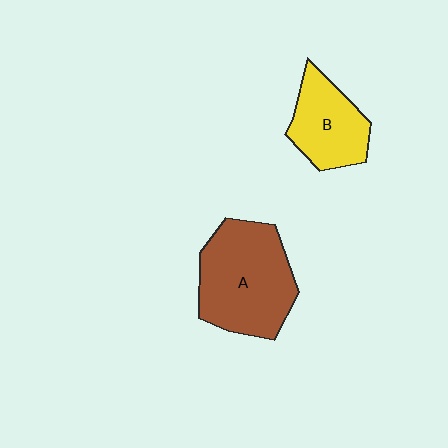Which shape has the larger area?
Shape A (brown).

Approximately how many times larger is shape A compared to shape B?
Approximately 1.6 times.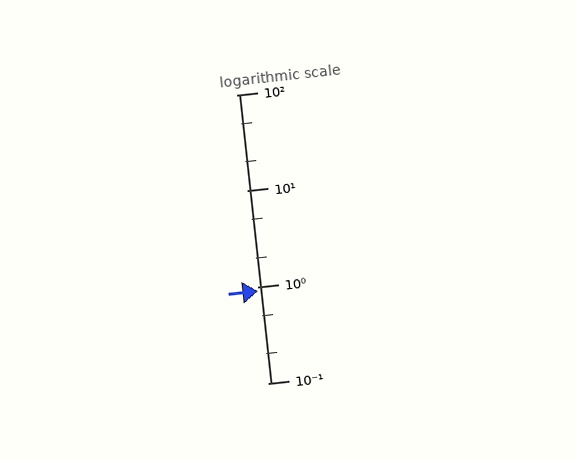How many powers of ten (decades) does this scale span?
The scale spans 3 decades, from 0.1 to 100.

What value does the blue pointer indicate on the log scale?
The pointer indicates approximately 0.9.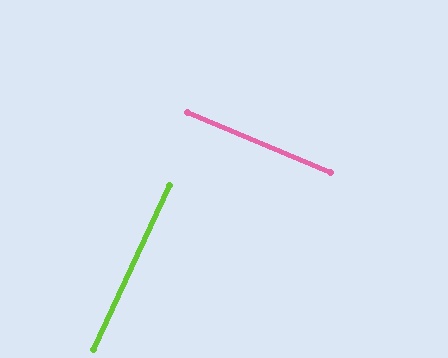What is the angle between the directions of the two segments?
Approximately 88 degrees.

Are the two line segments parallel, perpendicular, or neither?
Perpendicular — they meet at approximately 88°.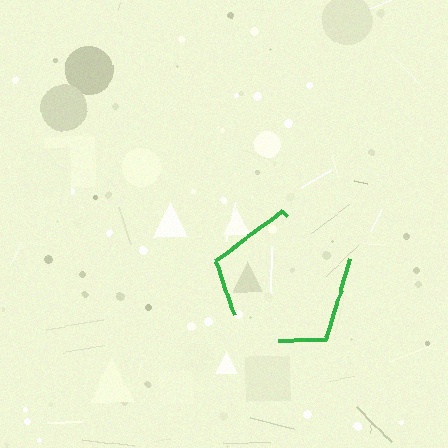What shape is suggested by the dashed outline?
The dashed outline suggests a pentagon.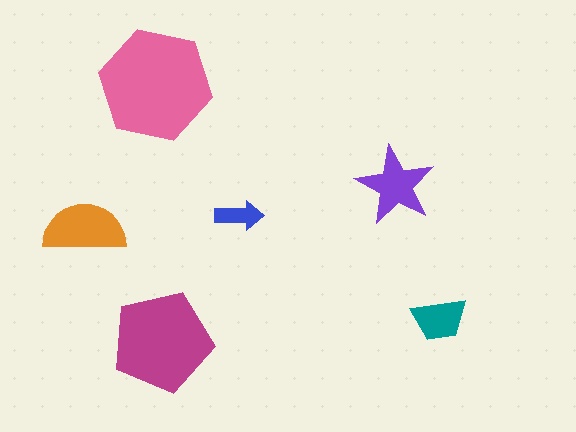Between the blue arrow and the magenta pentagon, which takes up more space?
The magenta pentagon.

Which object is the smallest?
The blue arrow.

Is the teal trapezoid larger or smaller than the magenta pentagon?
Smaller.